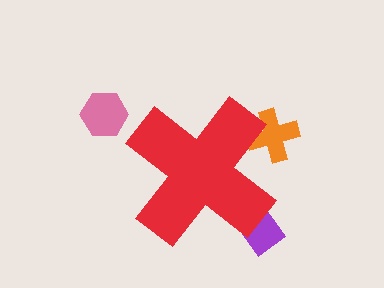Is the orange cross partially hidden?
Yes, the orange cross is partially hidden behind the red cross.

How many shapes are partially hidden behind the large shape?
2 shapes are partially hidden.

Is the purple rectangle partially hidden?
Yes, the purple rectangle is partially hidden behind the red cross.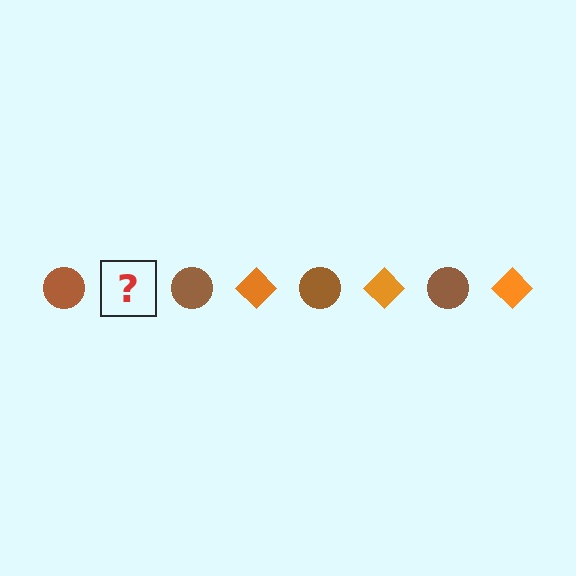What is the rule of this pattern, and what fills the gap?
The rule is that the pattern alternates between brown circle and orange diamond. The gap should be filled with an orange diamond.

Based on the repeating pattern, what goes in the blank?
The blank should be an orange diamond.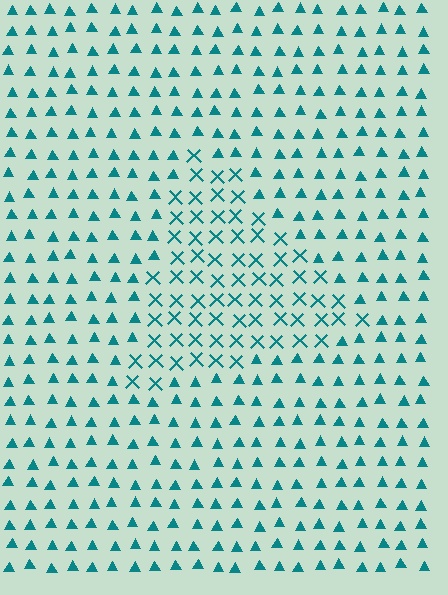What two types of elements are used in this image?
The image uses X marks inside the triangle region and triangles outside it.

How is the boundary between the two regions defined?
The boundary is defined by a change in element shape: X marks inside vs. triangles outside. All elements share the same color and spacing.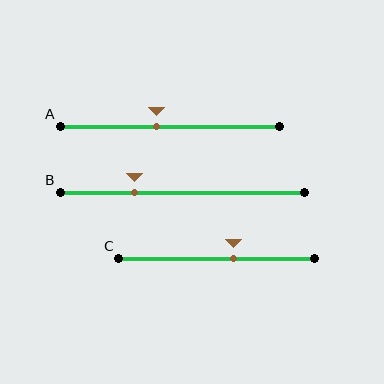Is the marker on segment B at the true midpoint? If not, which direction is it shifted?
No, the marker on segment B is shifted to the left by about 19% of the segment length.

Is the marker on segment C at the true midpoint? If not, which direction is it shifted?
No, the marker on segment C is shifted to the right by about 8% of the segment length.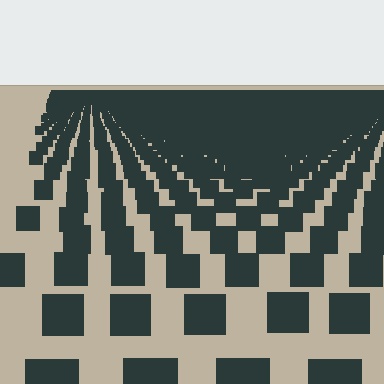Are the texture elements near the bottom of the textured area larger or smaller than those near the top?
Larger. Near the bottom, elements are closer to the viewer and appear at a bigger on-screen size.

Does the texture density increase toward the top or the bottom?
Density increases toward the top.